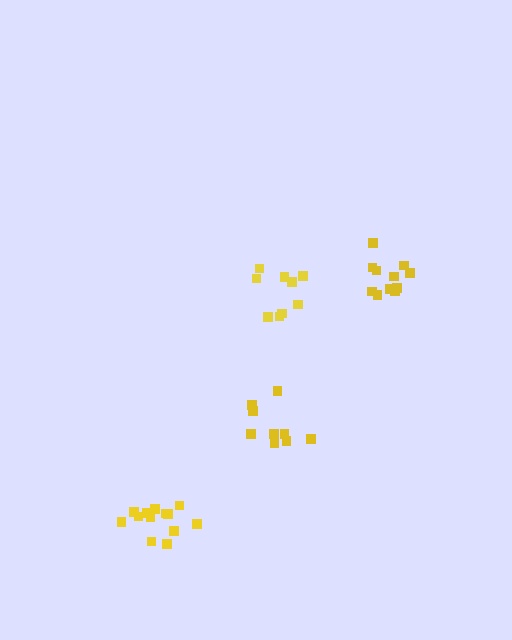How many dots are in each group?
Group 1: 9 dots, Group 2: 13 dots, Group 3: 9 dots, Group 4: 11 dots (42 total).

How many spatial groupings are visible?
There are 4 spatial groupings.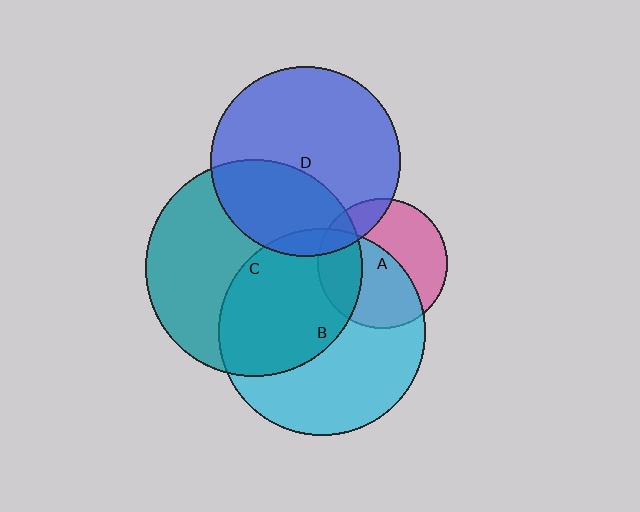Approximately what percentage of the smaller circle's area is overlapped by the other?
Approximately 55%.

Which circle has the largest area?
Circle C (teal).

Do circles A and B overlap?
Yes.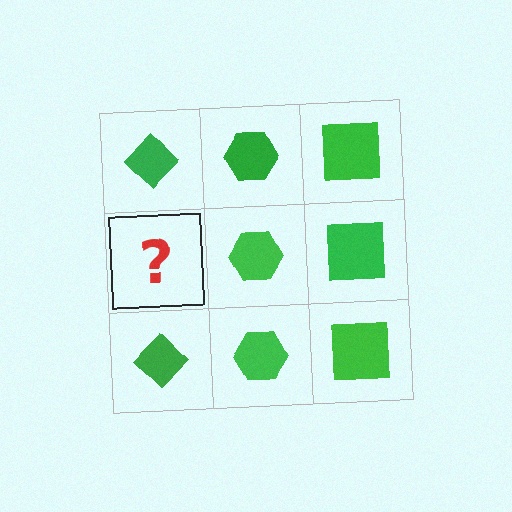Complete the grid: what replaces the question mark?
The question mark should be replaced with a green diamond.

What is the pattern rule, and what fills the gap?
The rule is that each column has a consistent shape. The gap should be filled with a green diamond.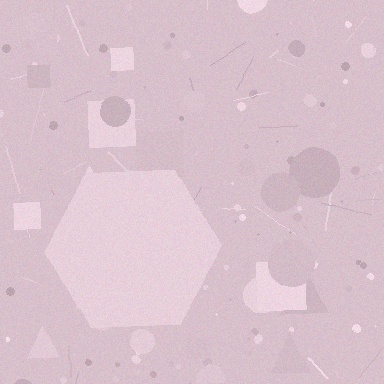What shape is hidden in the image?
A hexagon is hidden in the image.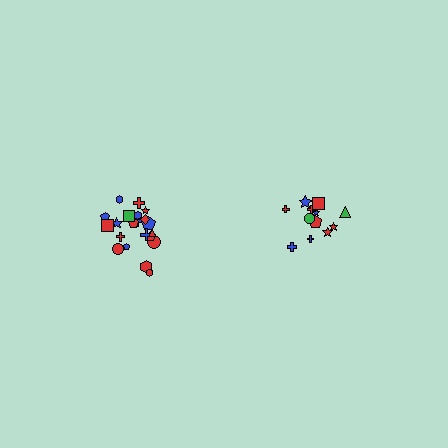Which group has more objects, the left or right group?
The left group.